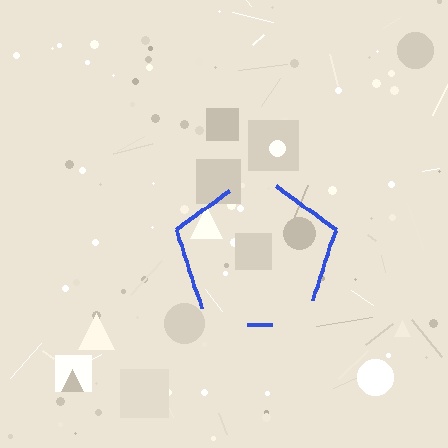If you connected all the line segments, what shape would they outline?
They would outline a pentagon.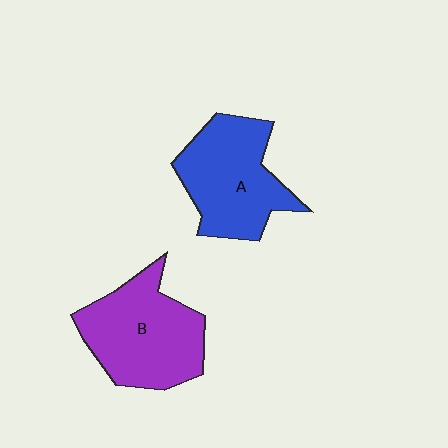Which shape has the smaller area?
Shape A (blue).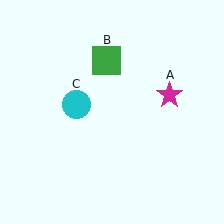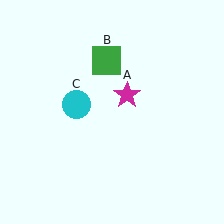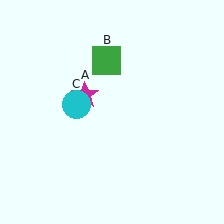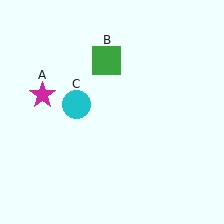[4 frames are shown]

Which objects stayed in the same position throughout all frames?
Green square (object B) and cyan circle (object C) remained stationary.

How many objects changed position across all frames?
1 object changed position: magenta star (object A).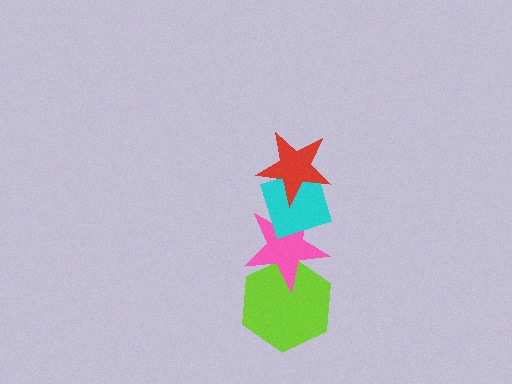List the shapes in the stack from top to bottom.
From top to bottom: the red star, the cyan diamond, the pink star, the lime hexagon.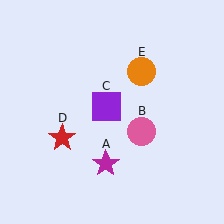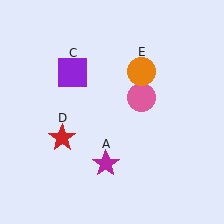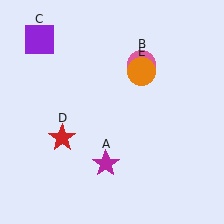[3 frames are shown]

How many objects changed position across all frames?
2 objects changed position: pink circle (object B), purple square (object C).